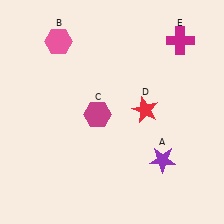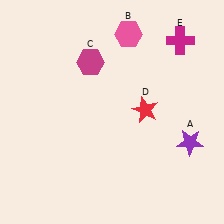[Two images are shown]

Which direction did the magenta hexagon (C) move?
The magenta hexagon (C) moved up.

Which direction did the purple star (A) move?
The purple star (A) moved right.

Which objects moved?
The objects that moved are: the purple star (A), the pink hexagon (B), the magenta hexagon (C).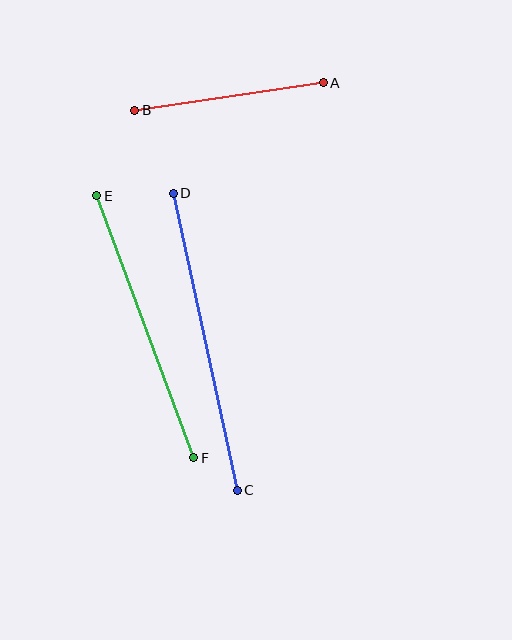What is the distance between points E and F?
The distance is approximately 279 pixels.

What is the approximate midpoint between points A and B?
The midpoint is at approximately (229, 96) pixels.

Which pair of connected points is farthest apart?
Points C and D are farthest apart.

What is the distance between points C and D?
The distance is approximately 304 pixels.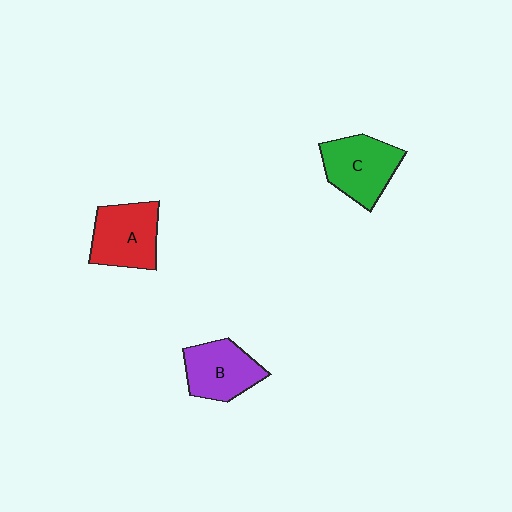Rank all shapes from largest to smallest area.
From largest to smallest: C (green), A (red), B (purple).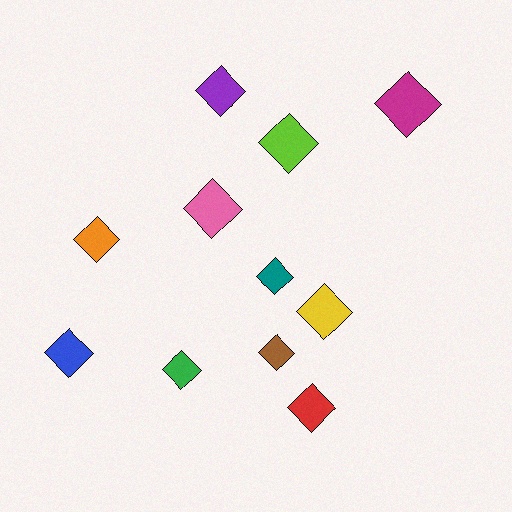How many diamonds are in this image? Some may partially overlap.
There are 11 diamonds.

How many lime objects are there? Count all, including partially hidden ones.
There is 1 lime object.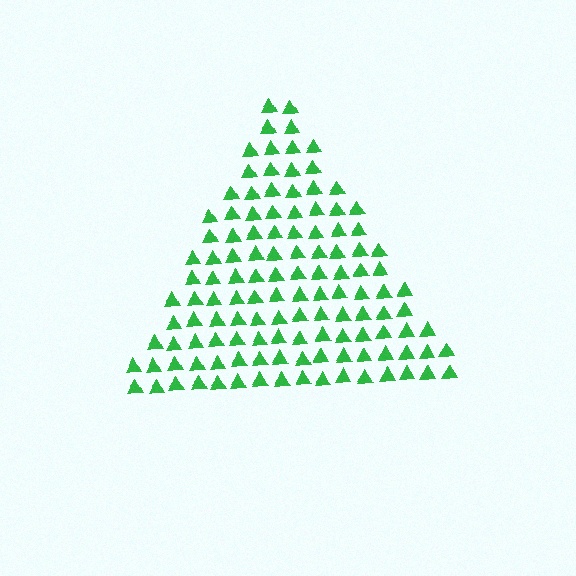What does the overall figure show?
The overall figure shows a triangle.